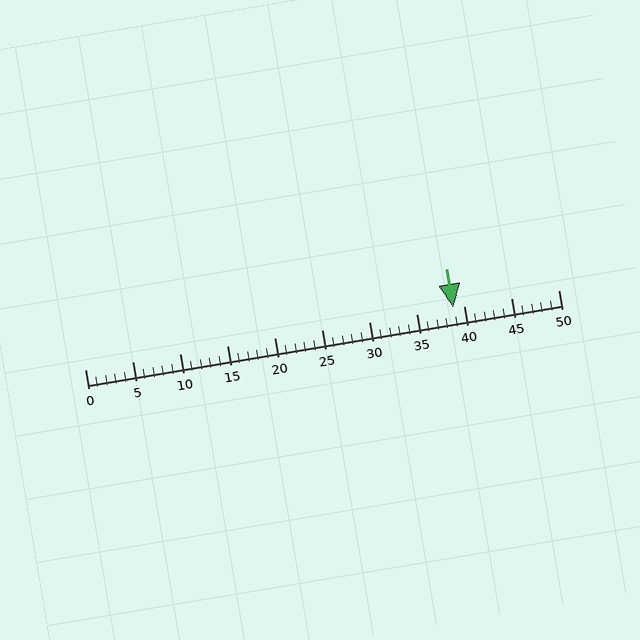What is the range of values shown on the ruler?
The ruler shows values from 0 to 50.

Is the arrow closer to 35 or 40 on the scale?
The arrow is closer to 40.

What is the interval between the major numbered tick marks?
The major tick marks are spaced 5 units apart.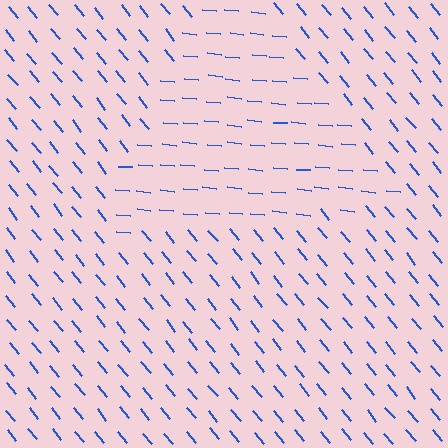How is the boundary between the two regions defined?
The boundary is defined purely by a change in line orientation (approximately 45 degrees difference). All lines are the same color and thickness.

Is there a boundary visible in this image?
Yes, there is a texture boundary formed by a change in line orientation.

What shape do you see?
I see a triangle.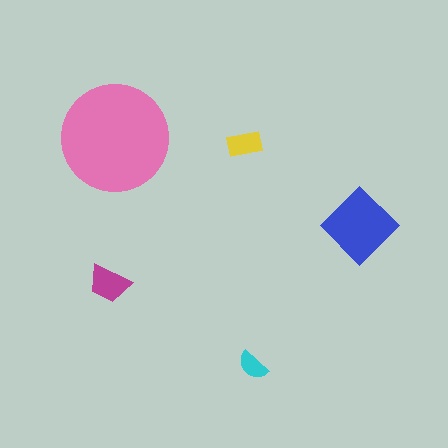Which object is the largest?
The pink circle.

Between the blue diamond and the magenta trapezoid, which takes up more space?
The blue diamond.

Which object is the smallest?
The cyan semicircle.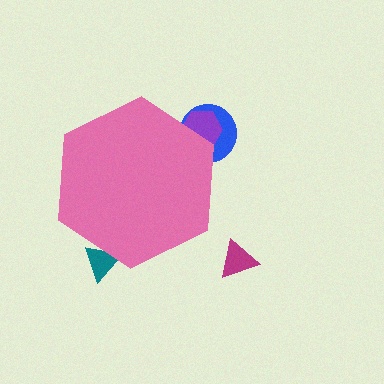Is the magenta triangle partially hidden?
No, the magenta triangle is fully visible.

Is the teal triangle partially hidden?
Yes, the teal triangle is partially hidden behind the pink hexagon.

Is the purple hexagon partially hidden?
Yes, the purple hexagon is partially hidden behind the pink hexagon.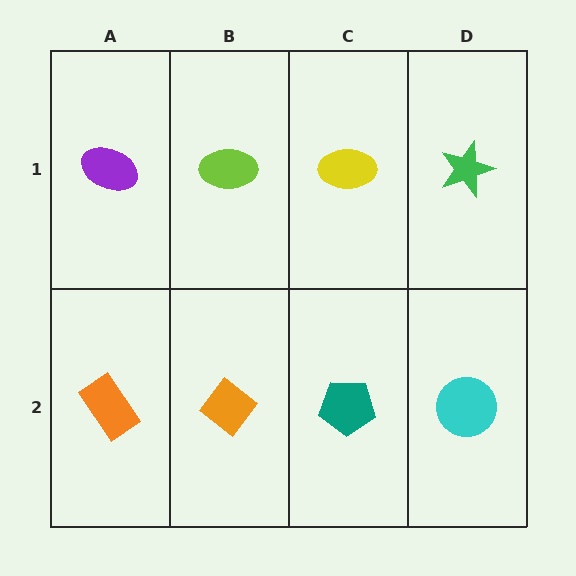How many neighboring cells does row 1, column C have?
3.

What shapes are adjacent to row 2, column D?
A green star (row 1, column D), a teal pentagon (row 2, column C).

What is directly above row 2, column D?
A green star.